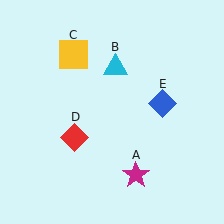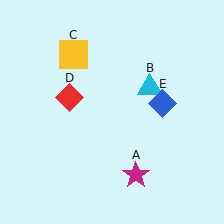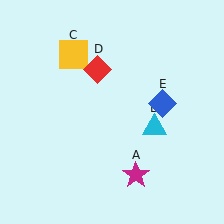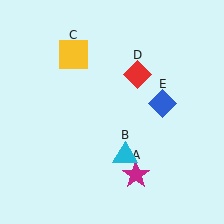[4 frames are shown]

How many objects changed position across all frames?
2 objects changed position: cyan triangle (object B), red diamond (object D).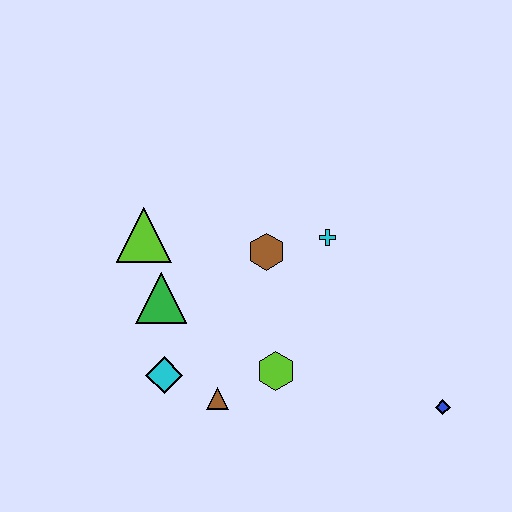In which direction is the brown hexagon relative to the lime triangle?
The brown hexagon is to the right of the lime triangle.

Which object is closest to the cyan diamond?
The brown triangle is closest to the cyan diamond.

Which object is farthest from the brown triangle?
The blue diamond is farthest from the brown triangle.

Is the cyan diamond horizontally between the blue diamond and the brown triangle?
No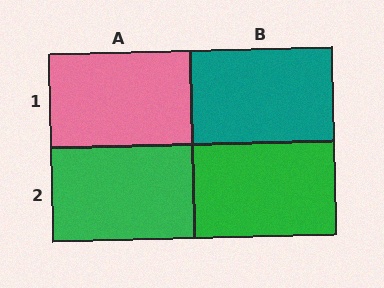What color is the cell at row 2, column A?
Green.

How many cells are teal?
1 cell is teal.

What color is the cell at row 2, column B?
Green.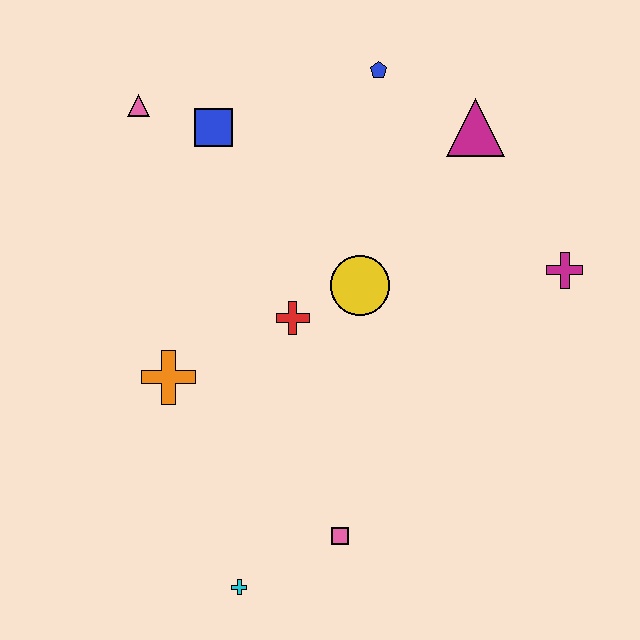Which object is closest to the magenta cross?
The magenta triangle is closest to the magenta cross.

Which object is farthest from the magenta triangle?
The cyan cross is farthest from the magenta triangle.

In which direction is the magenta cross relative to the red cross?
The magenta cross is to the right of the red cross.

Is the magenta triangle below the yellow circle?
No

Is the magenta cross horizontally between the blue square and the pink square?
No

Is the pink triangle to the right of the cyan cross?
No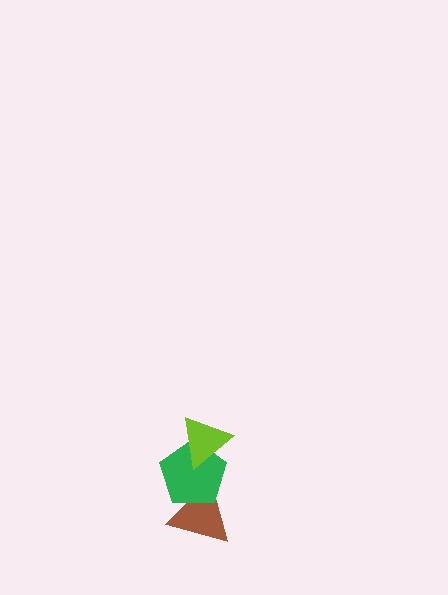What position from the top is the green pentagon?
The green pentagon is 2nd from the top.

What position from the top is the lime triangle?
The lime triangle is 1st from the top.